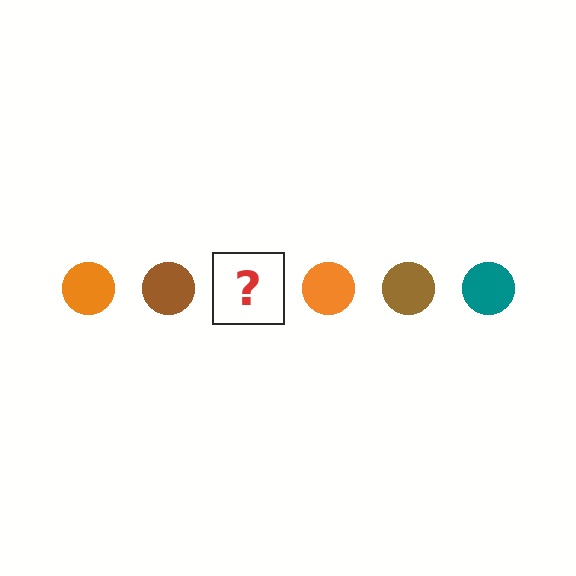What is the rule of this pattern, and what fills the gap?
The rule is that the pattern cycles through orange, brown, teal circles. The gap should be filled with a teal circle.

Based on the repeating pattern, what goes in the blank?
The blank should be a teal circle.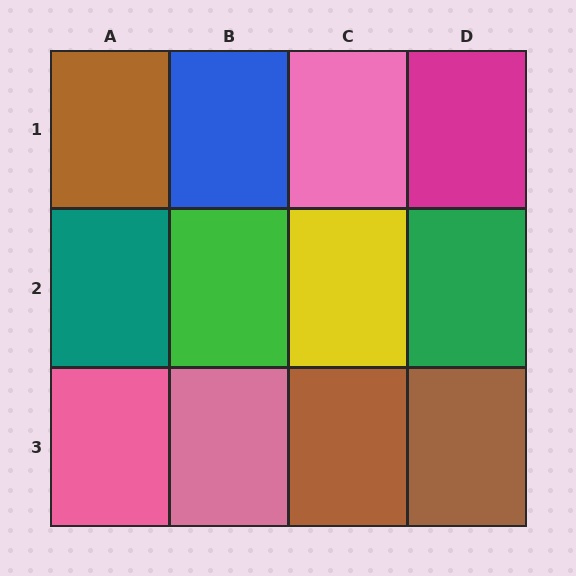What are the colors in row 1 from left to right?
Brown, blue, pink, magenta.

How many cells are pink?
3 cells are pink.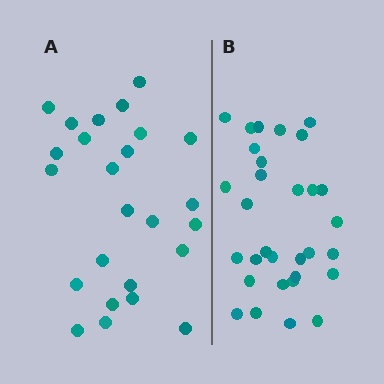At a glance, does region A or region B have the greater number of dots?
Region B (the right region) has more dots.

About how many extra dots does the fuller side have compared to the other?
Region B has about 6 more dots than region A.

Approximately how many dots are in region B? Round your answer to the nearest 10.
About 30 dots. (The exact count is 31, which rounds to 30.)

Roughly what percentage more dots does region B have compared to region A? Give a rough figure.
About 25% more.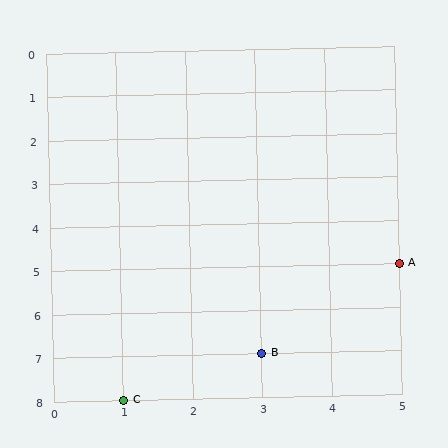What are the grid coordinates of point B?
Point B is at grid coordinates (3, 7).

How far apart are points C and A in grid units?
Points C and A are 4 columns and 3 rows apart (about 5.0 grid units diagonally).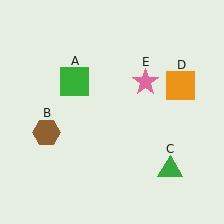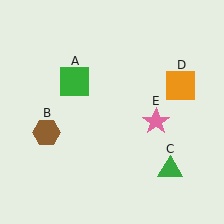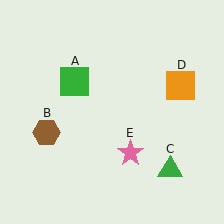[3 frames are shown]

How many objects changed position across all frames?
1 object changed position: pink star (object E).